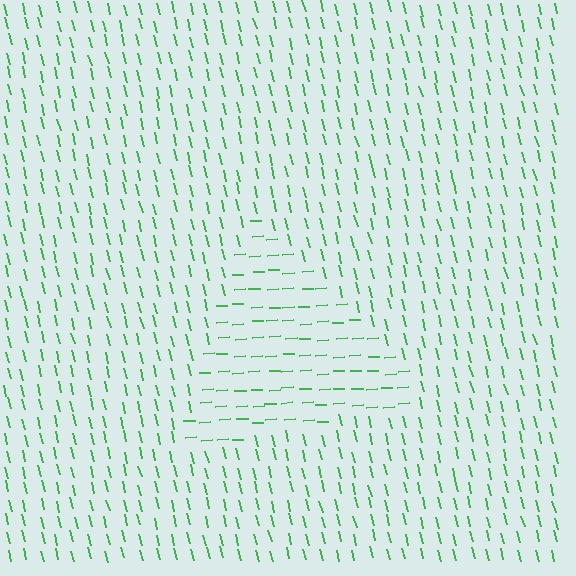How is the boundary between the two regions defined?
The boundary is defined purely by a change in line orientation (approximately 79 degrees difference). All lines are the same color and thickness.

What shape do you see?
I see a triangle.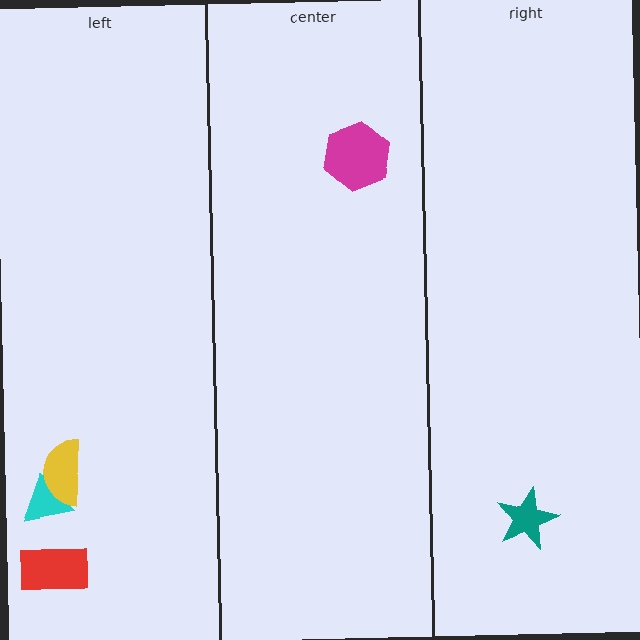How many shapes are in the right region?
1.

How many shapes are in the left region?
3.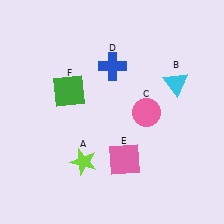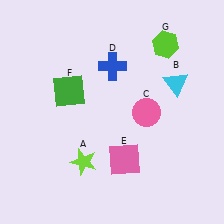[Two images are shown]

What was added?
A lime hexagon (G) was added in Image 2.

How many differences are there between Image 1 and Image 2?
There is 1 difference between the two images.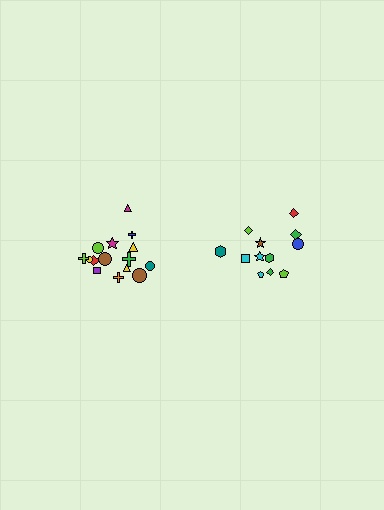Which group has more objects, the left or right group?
The left group.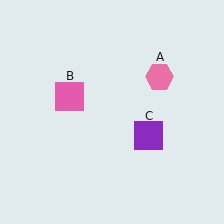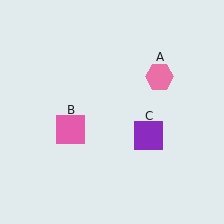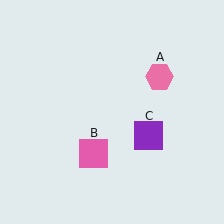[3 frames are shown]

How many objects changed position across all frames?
1 object changed position: pink square (object B).